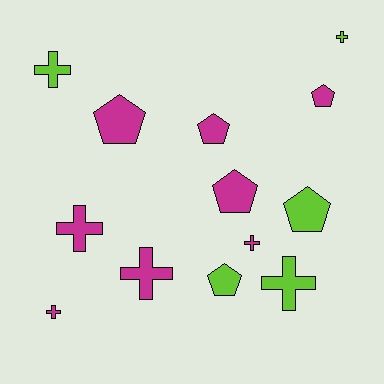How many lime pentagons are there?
There are 2 lime pentagons.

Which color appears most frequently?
Magenta, with 8 objects.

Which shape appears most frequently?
Cross, with 7 objects.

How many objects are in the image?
There are 13 objects.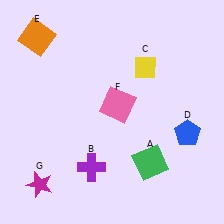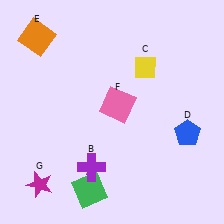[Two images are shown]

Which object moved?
The green square (A) moved left.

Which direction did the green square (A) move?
The green square (A) moved left.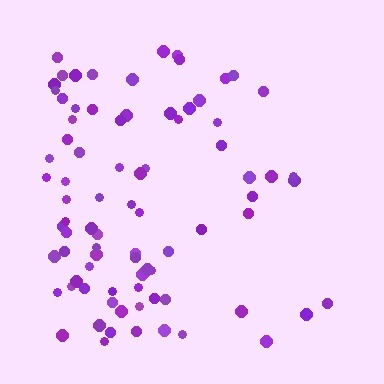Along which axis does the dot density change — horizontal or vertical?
Horizontal.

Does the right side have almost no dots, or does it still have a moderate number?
Still a moderate number, just noticeably fewer than the left.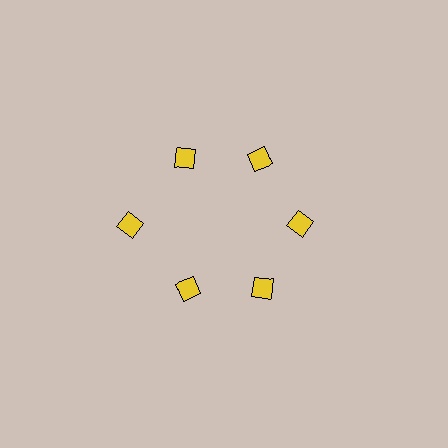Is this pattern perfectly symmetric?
No. The 6 yellow squares are arranged in a ring, but one element near the 9 o'clock position is pushed outward from the center, breaking the 6-fold rotational symmetry.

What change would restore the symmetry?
The symmetry would be restored by moving it inward, back onto the ring so that all 6 squares sit at equal angles and equal distance from the center.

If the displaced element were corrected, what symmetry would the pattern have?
It would have 6-fold rotational symmetry — the pattern would map onto itself every 60 degrees.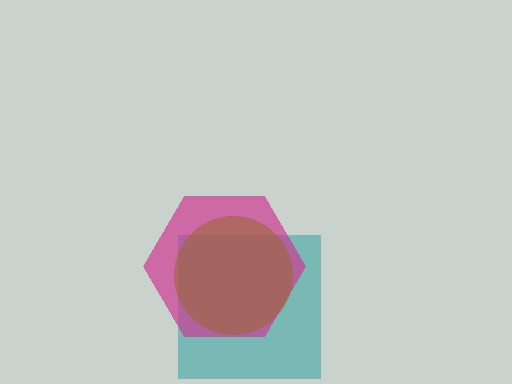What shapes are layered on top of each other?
The layered shapes are: a teal square, a magenta hexagon, a brown circle.